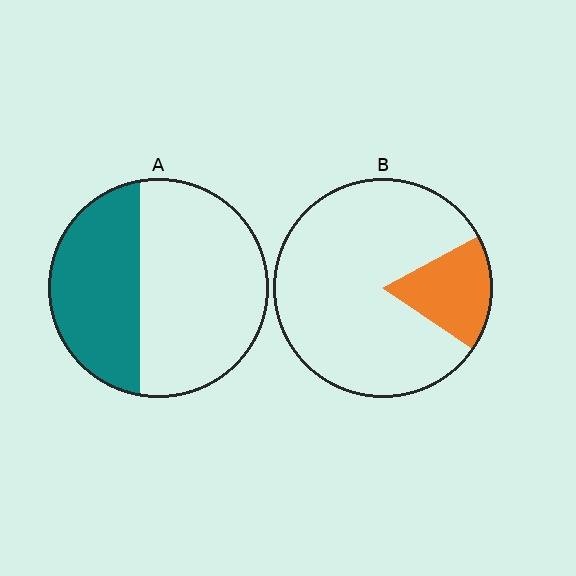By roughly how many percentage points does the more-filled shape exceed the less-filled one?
By roughly 20 percentage points (A over B).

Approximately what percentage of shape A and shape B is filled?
A is approximately 40% and B is approximately 20%.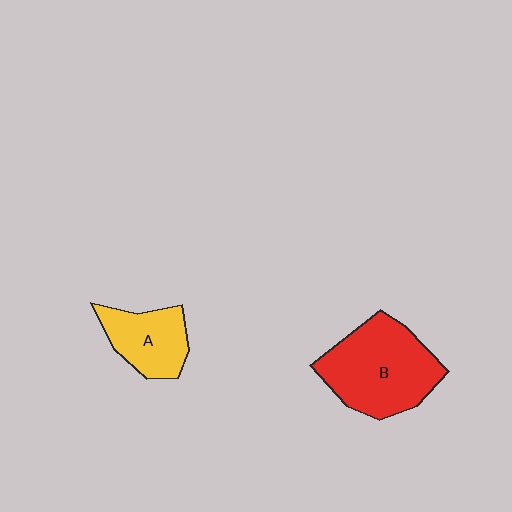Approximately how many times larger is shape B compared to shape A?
Approximately 1.8 times.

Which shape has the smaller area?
Shape A (yellow).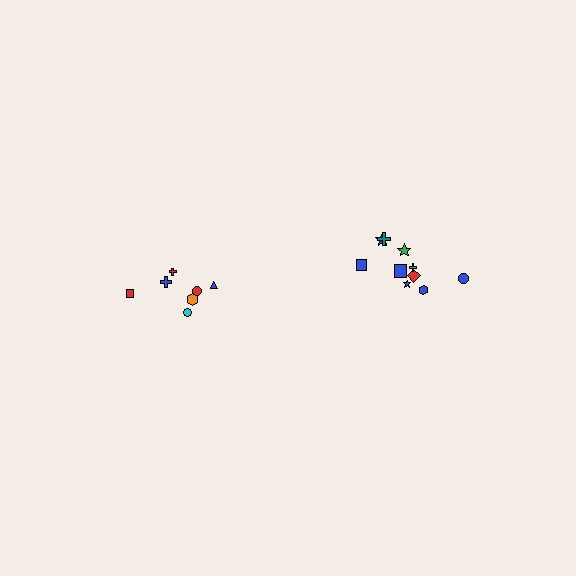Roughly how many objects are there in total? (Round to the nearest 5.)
Roughly 15 objects in total.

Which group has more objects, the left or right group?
The right group.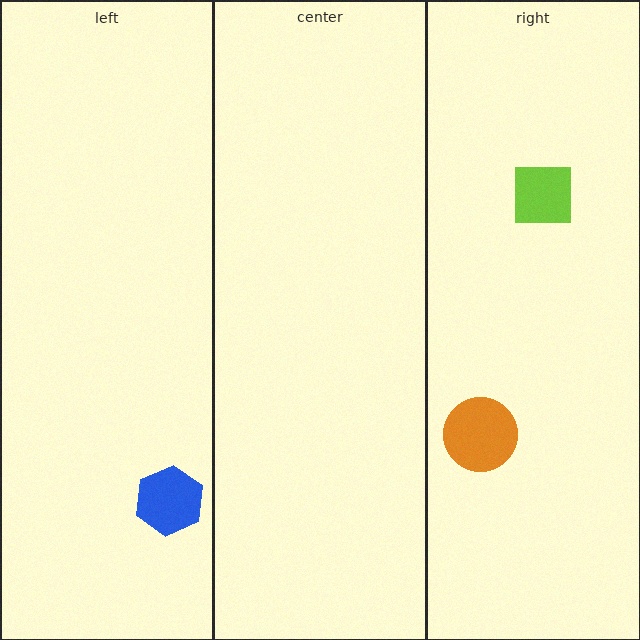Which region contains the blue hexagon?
The left region.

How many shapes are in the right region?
2.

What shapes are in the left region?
The blue hexagon.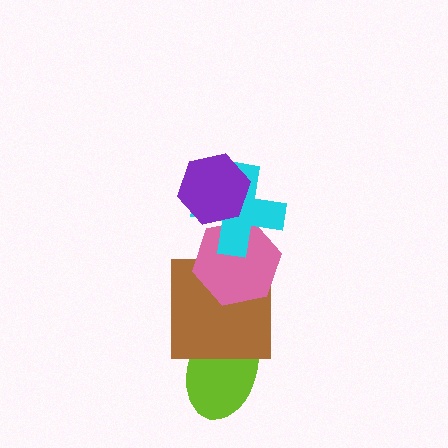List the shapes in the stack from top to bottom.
From top to bottom: the purple hexagon, the cyan cross, the pink hexagon, the brown square, the lime ellipse.